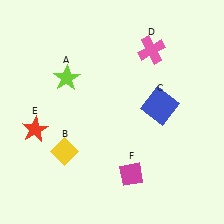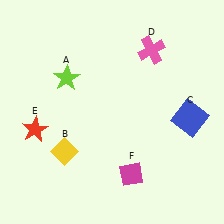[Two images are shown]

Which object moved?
The blue square (C) moved right.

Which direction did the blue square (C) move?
The blue square (C) moved right.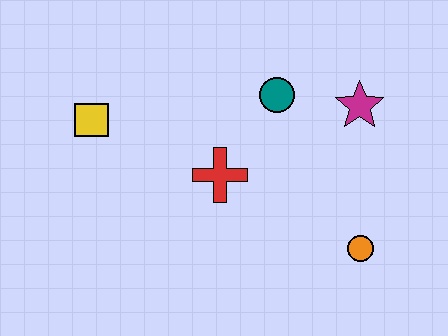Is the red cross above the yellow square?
No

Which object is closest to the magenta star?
The teal circle is closest to the magenta star.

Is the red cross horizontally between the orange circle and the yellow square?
Yes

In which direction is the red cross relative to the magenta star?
The red cross is to the left of the magenta star.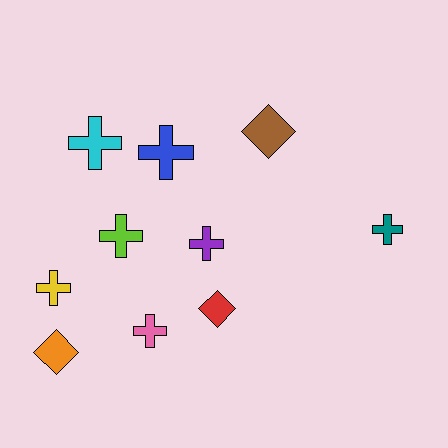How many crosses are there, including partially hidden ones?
There are 7 crosses.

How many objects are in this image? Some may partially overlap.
There are 10 objects.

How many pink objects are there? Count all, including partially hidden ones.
There is 1 pink object.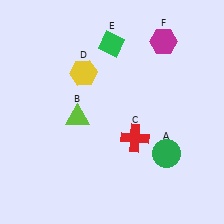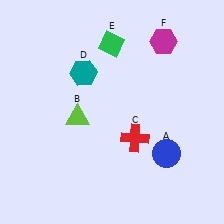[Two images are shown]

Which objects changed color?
A changed from green to blue. D changed from yellow to teal.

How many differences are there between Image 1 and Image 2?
There are 2 differences between the two images.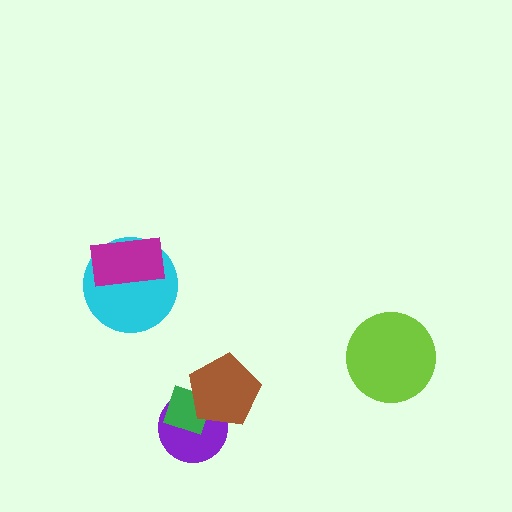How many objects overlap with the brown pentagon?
2 objects overlap with the brown pentagon.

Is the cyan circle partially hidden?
Yes, it is partially covered by another shape.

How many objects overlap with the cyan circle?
1 object overlaps with the cyan circle.